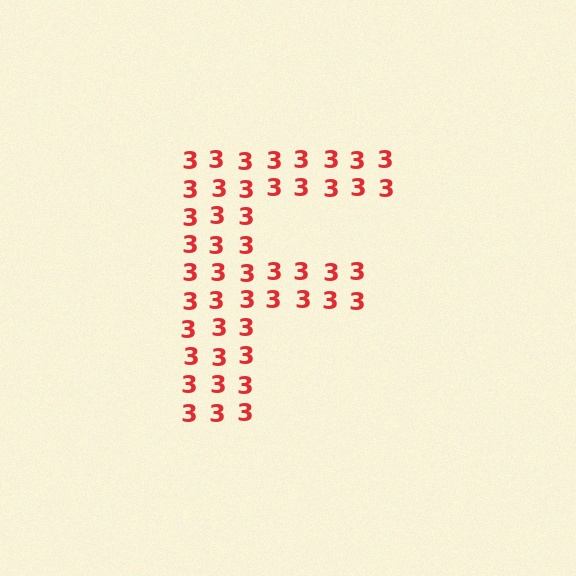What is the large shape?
The large shape is the letter F.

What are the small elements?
The small elements are digit 3's.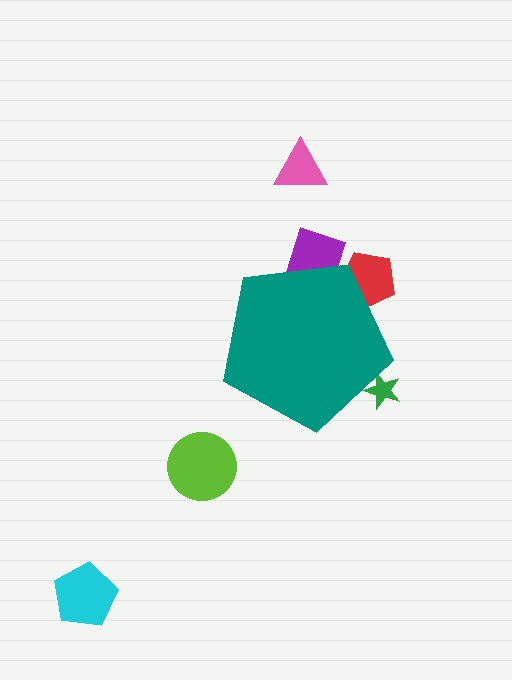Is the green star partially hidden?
Yes, the green star is partially hidden behind the teal pentagon.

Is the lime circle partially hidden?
No, the lime circle is fully visible.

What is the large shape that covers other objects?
A teal pentagon.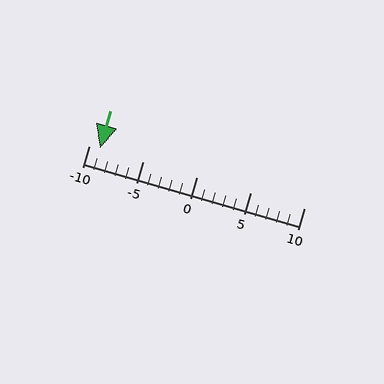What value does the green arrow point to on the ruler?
The green arrow points to approximately -9.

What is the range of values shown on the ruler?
The ruler shows values from -10 to 10.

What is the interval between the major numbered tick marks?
The major tick marks are spaced 5 units apart.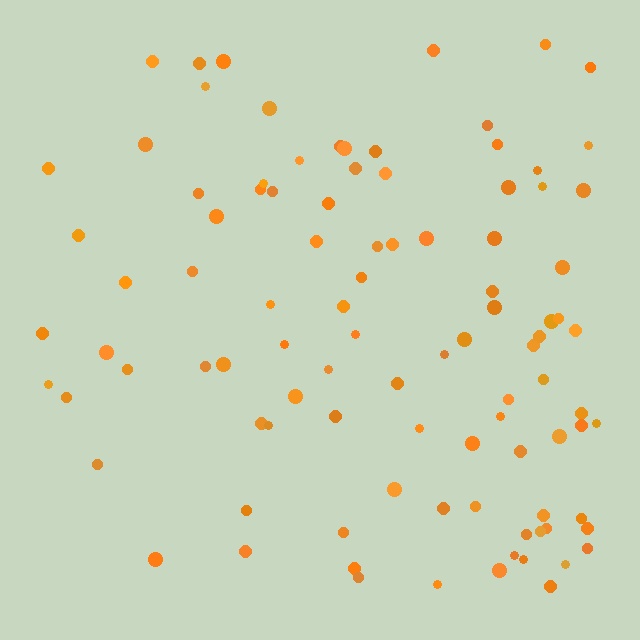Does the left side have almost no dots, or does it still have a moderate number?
Still a moderate number, just noticeably fewer than the right.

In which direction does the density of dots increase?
From left to right, with the right side densest.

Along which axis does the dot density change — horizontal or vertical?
Horizontal.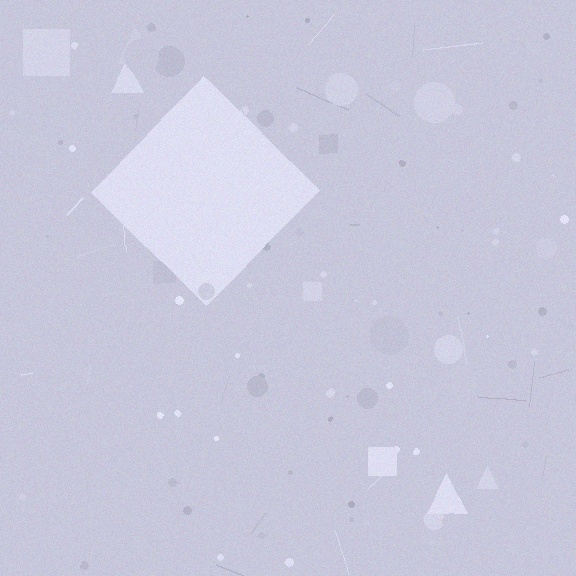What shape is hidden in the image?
A diamond is hidden in the image.